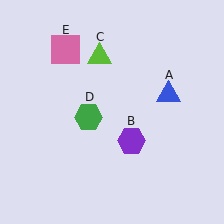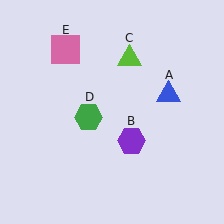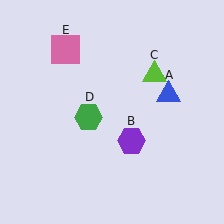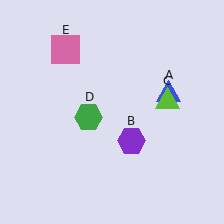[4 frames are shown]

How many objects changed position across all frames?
1 object changed position: lime triangle (object C).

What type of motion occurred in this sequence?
The lime triangle (object C) rotated clockwise around the center of the scene.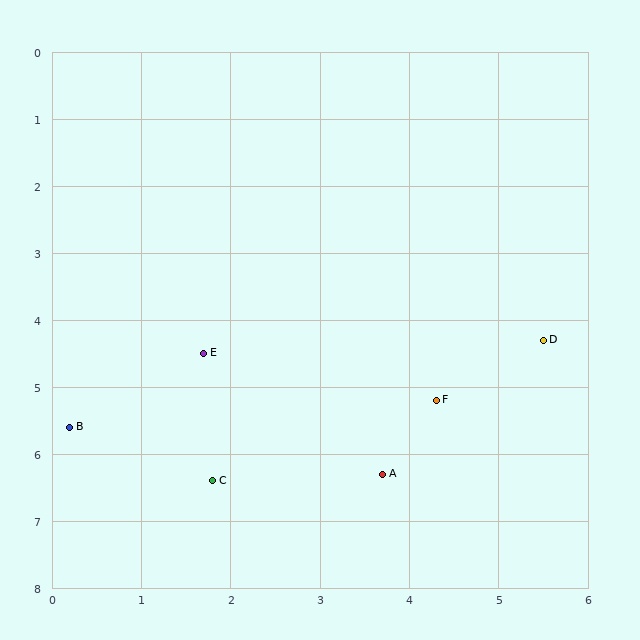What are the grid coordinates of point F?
Point F is at approximately (4.3, 5.2).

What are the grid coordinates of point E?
Point E is at approximately (1.7, 4.5).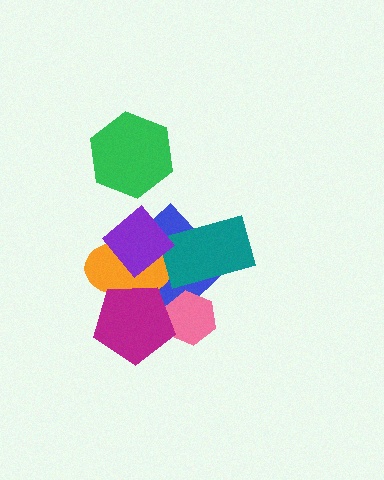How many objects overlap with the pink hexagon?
2 objects overlap with the pink hexagon.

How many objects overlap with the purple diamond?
3 objects overlap with the purple diamond.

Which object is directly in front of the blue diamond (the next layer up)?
The orange ellipse is directly in front of the blue diamond.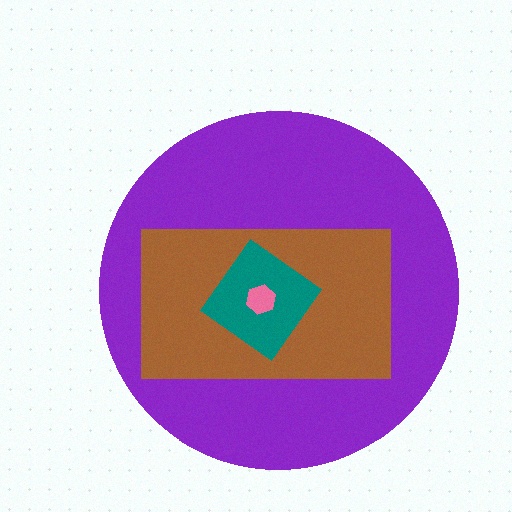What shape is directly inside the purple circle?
The brown rectangle.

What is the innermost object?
The pink hexagon.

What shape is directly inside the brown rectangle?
The teal diamond.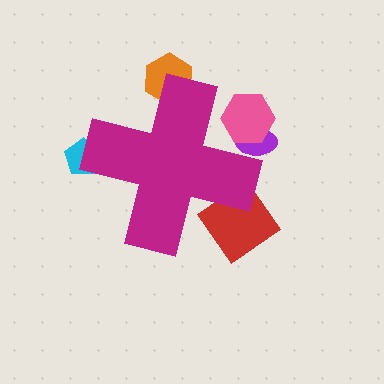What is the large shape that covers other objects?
A magenta cross.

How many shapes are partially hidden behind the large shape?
5 shapes are partially hidden.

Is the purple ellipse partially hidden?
Yes, the purple ellipse is partially hidden behind the magenta cross.